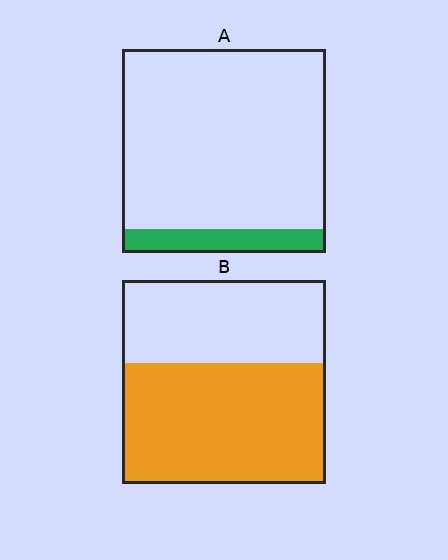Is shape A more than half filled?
No.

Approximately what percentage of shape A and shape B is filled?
A is approximately 10% and B is approximately 60%.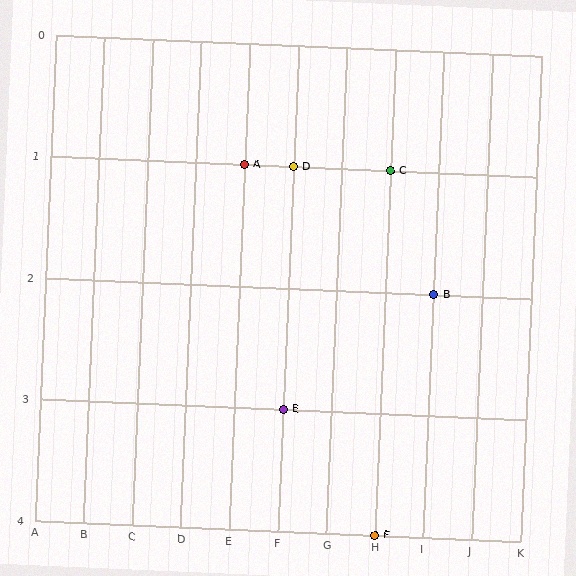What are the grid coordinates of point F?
Point F is at grid coordinates (H, 4).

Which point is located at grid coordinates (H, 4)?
Point F is at (H, 4).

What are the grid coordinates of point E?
Point E is at grid coordinates (F, 3).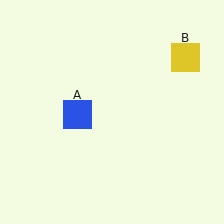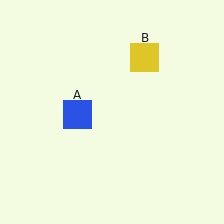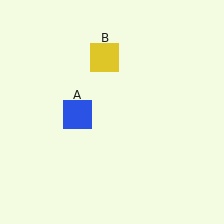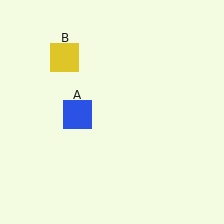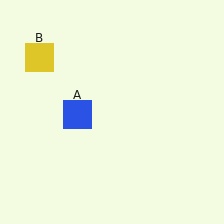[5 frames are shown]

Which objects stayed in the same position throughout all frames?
Blue square (object A) remained stationary.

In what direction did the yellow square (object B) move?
The yellow square (object B) moved left.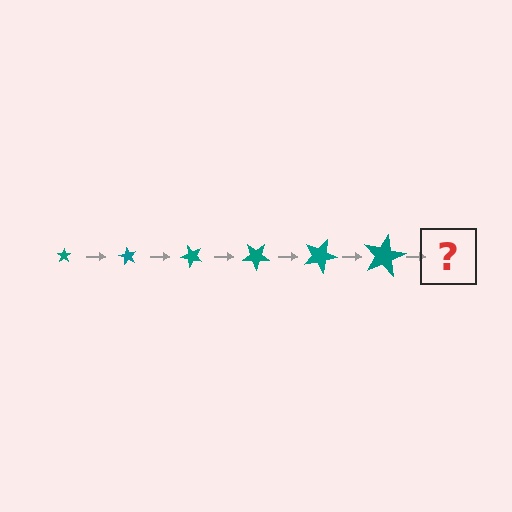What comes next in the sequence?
The next element should be a star, larger than the previous one and rotated 360 degrees from the start.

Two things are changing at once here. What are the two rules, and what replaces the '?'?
The two rules are that the star grows larger each step and it rotates 60 degrees each step. The '?' should be a star, larger than the previous one and rotated 360 degrees from the start.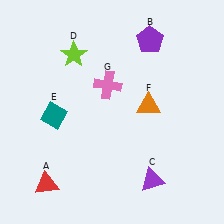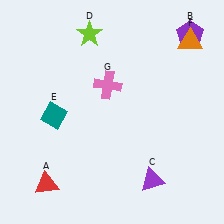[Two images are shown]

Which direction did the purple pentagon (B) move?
The purple pentagon (B) moved right.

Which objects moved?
The objects that moved are: the purple pentagon (B), the lime star (D), the orange triangle (F).